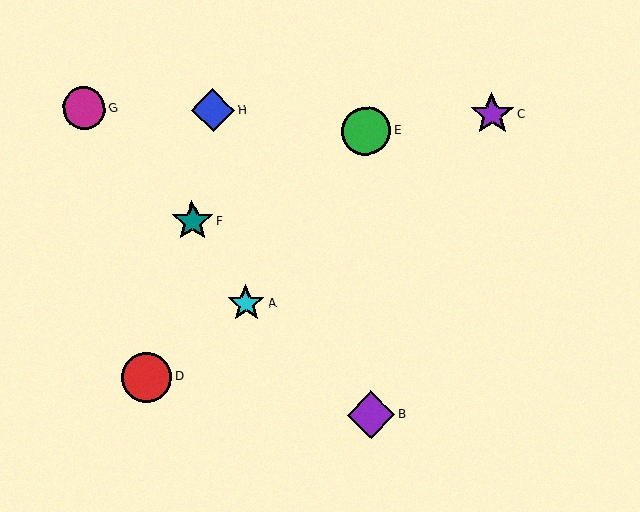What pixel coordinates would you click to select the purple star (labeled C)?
Click at (492, 114) to select the purple star C.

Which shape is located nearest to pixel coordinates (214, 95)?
The blue diamond (labeled H) at (213, 110) is nearest to that location.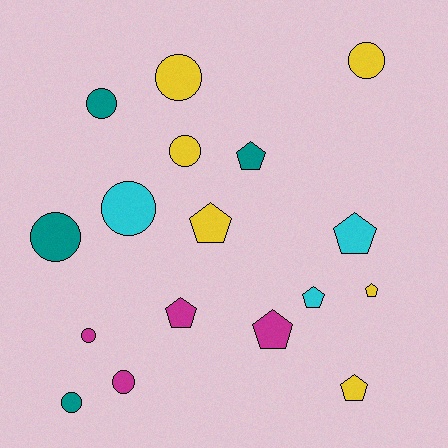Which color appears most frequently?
Yellow, with 6 objects.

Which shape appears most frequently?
Circle, with 9 objects.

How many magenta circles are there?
There are 2 magenta circles.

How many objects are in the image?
There are 17 objects.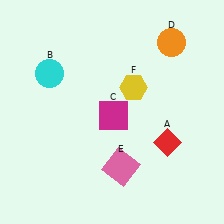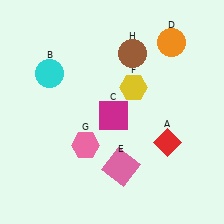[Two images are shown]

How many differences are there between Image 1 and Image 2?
There are 2 differences between the two images.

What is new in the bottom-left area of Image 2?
A pink hexagon (G) was added in the bottom-left area of Image 2.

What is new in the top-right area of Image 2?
A brown circle (H) was added in the top-right area of Image 2.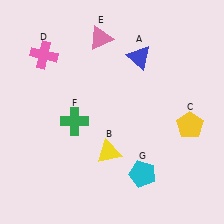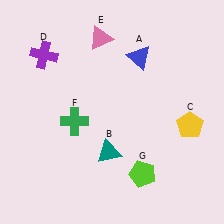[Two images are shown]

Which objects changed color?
B changed from yellow to teal. D changed from pink to purple. G changed from cyan to lime.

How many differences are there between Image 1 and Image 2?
There are 3 differences between the two images.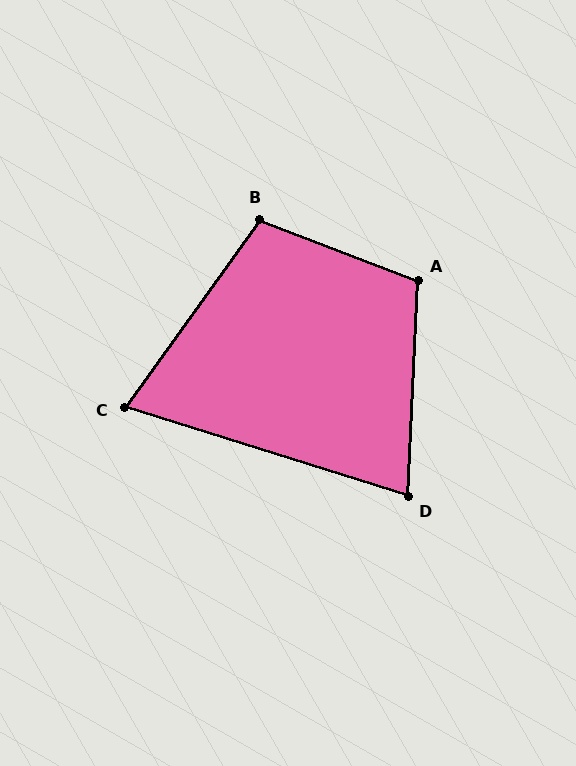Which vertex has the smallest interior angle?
C, at approximately 72 degrees.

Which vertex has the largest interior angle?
A, at approximately 108 degrees.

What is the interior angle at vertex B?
Approximately 105 degrees (obtuse).